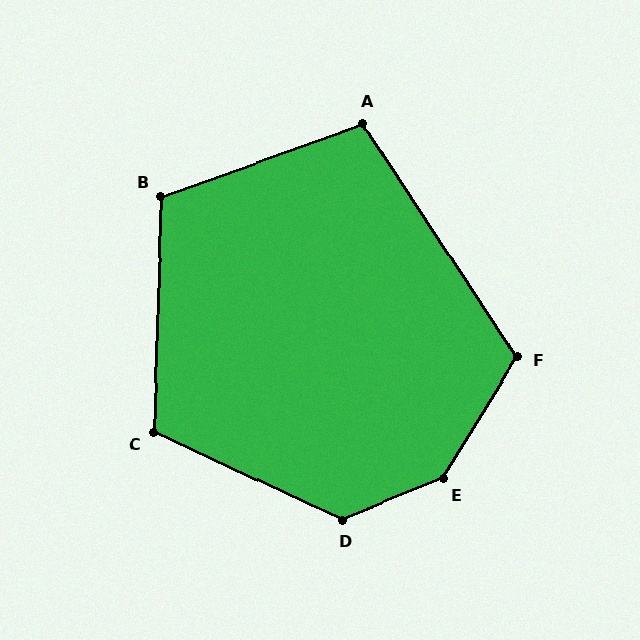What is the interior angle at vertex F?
Approximately 115 degrees (obtuse).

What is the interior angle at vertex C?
Approximately 113 degrees (obtuse).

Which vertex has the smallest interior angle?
A, at approximately 104 degrees.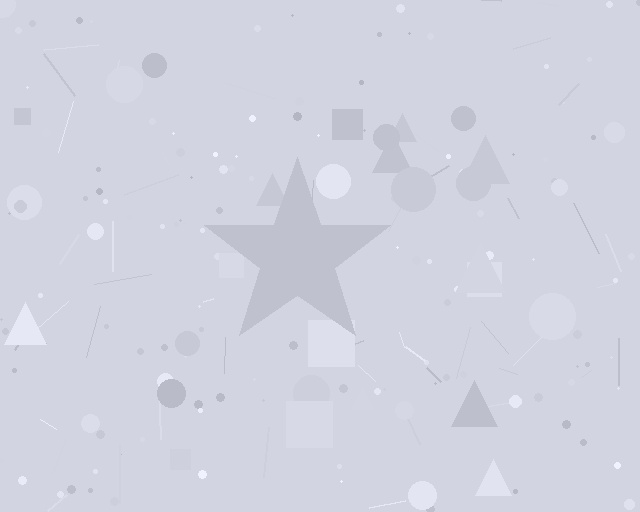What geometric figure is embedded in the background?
A star is embedded in the background.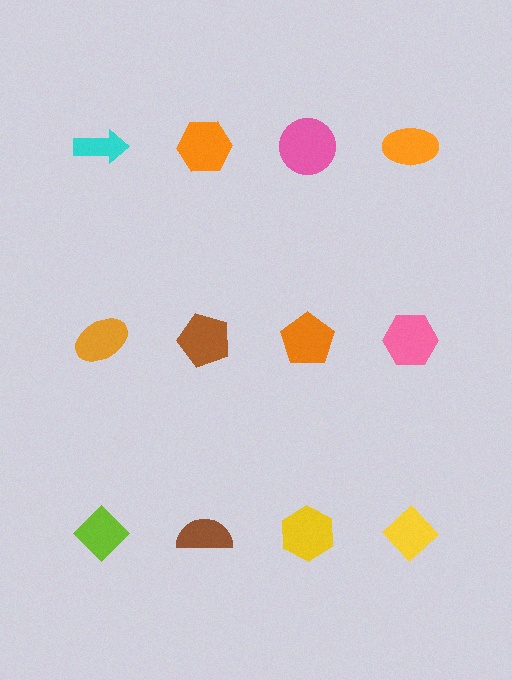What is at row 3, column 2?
A brown semicircle.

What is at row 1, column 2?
An orange hexagon.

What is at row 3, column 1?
A lime diamond.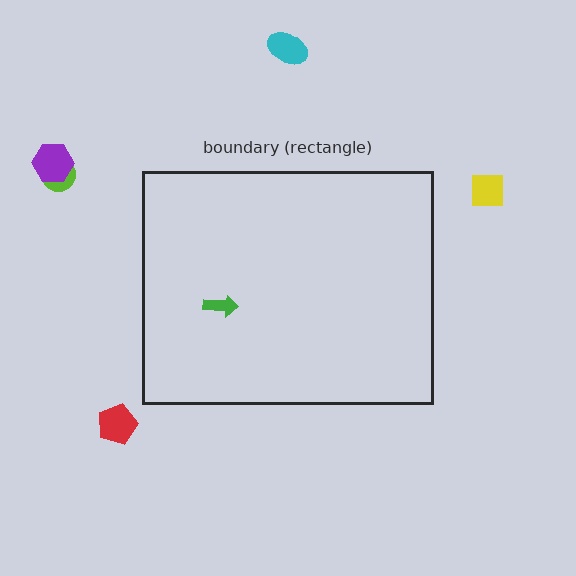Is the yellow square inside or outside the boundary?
Outside.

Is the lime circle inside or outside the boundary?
Outside.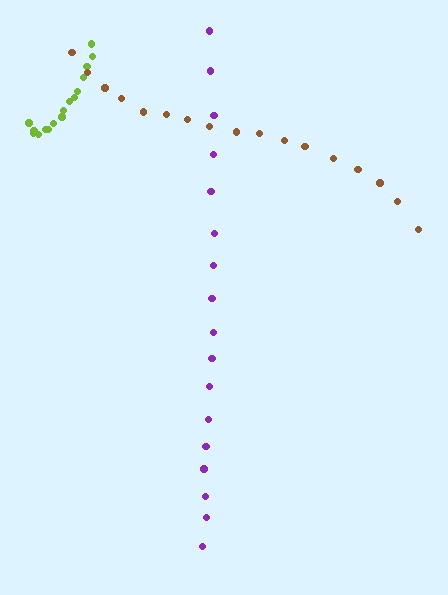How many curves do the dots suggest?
There are 3 distinct paths.